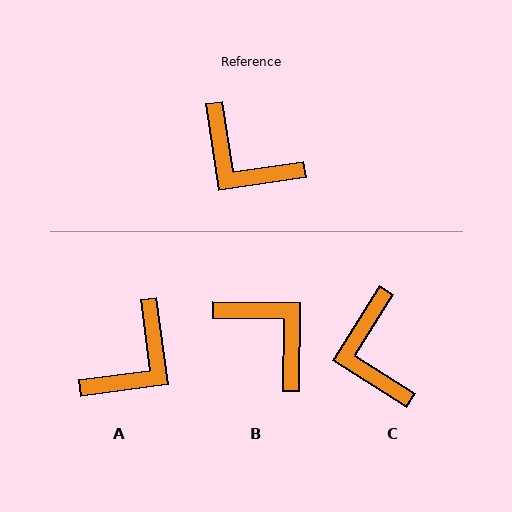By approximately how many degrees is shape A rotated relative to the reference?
Approximately 89 degrees counter-clockwise.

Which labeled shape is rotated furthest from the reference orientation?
B, about 171 degrees away.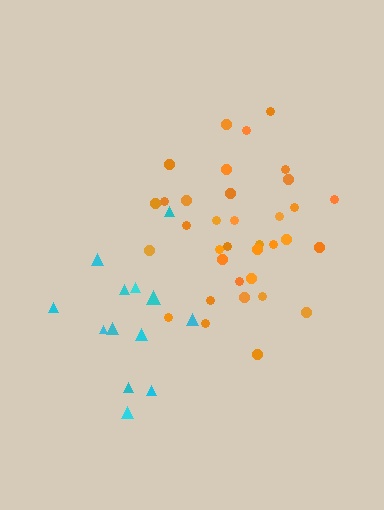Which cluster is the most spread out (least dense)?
Cyan.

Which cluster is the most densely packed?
Orange.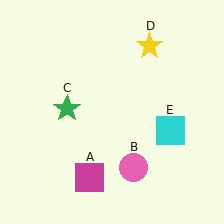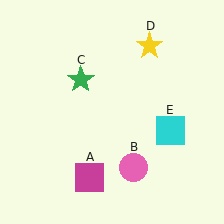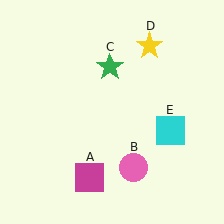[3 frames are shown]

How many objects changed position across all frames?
1 object changed position: green star (object C).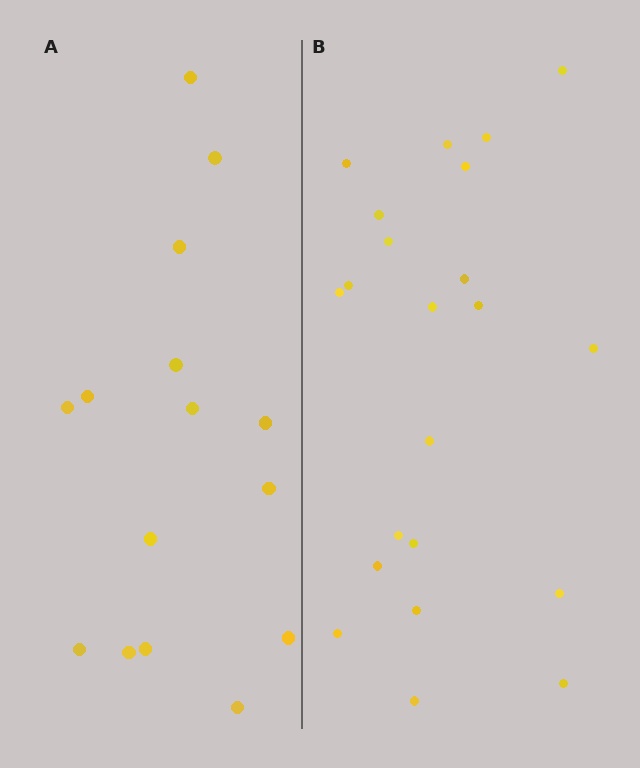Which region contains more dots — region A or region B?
Region B (the right region) has more dots.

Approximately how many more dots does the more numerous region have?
Region B has roughly 8 or so more dots than region A.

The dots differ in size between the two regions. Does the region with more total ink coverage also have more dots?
No. Region A has more total ink coverage because its dots are larger, but region B actually contains more individual dots. Total area can be misleading — the number of items is what matters here.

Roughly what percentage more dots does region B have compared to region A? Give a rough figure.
About 45% more.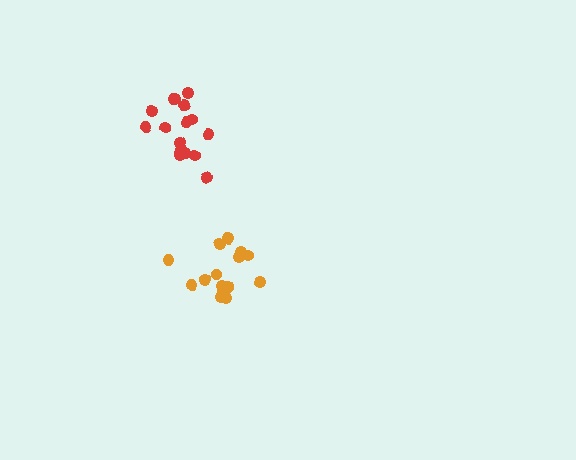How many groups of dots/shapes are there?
There are 2 groups.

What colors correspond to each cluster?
The clusters are colored: orange, red.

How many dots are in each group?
Group 1: 17 dots, Group 2: 16 dots (33 total).